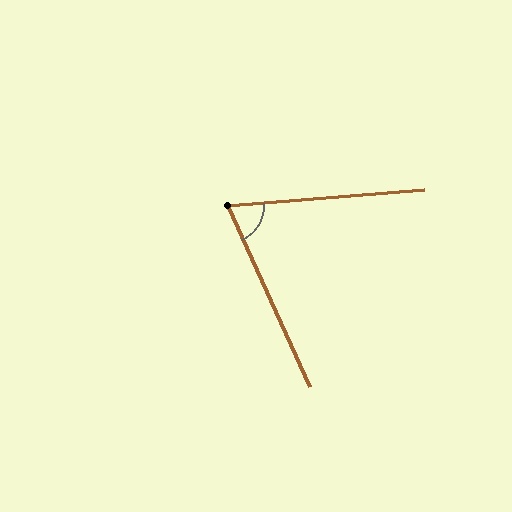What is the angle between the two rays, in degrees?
Approximately 70 degrees.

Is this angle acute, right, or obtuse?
It is acute.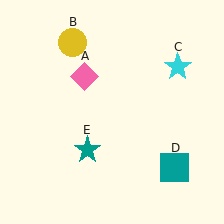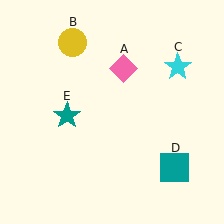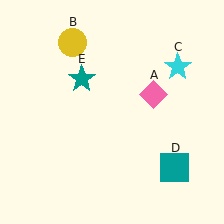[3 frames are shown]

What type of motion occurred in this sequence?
The pink diamond (object A), teal star (object E) rotated clockwise around the center of the scene.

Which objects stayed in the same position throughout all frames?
Yellow circle (object B) and cyan star (object C) and teal square (object D) remained stationary.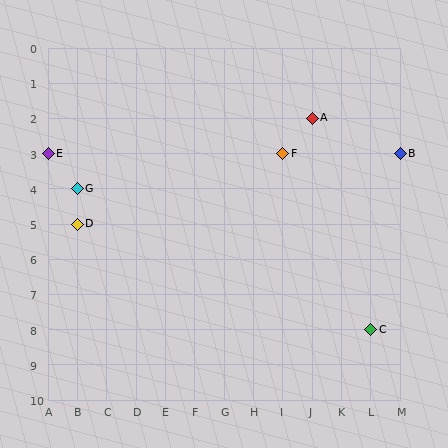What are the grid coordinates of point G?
Point G is at grid coordinates (B, 4).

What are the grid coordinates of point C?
Point C is at grid coordinates (L, 8).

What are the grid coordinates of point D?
Point D is at grid coordinates (B, 5).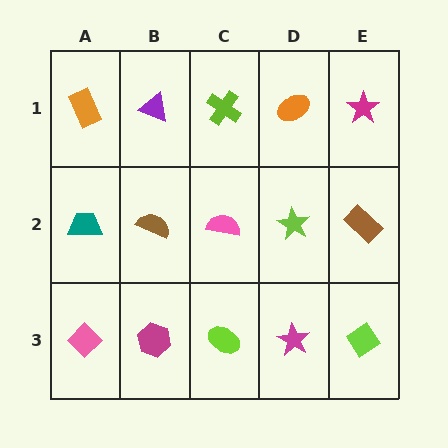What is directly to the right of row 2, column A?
A brown semicircle.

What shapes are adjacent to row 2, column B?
A purple triangle (row 1, column B), a magenta hexagon (row 3, column B), a teal trapezoid (row 2, column A), a pink semicircle (row 2, column C).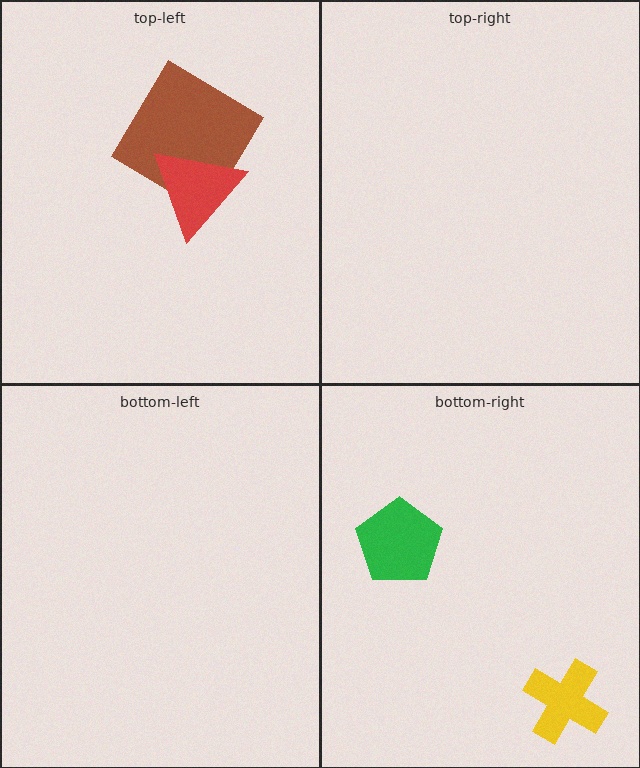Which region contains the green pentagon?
The bottom-right region.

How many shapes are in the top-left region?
2.